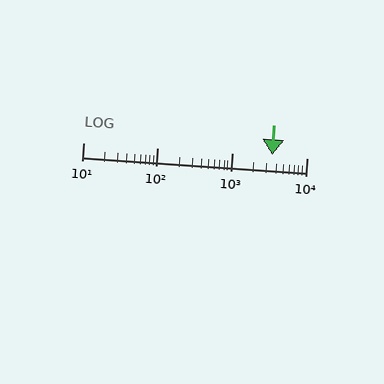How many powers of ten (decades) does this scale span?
The scale spans 3 decades, from 10 to 10000.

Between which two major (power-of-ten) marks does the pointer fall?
The pointer is between 1000 and 10000.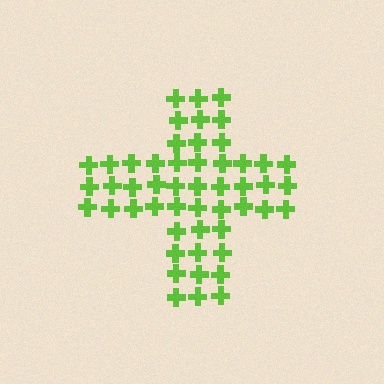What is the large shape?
The large shape is a cross.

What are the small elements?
The small elements are crosses.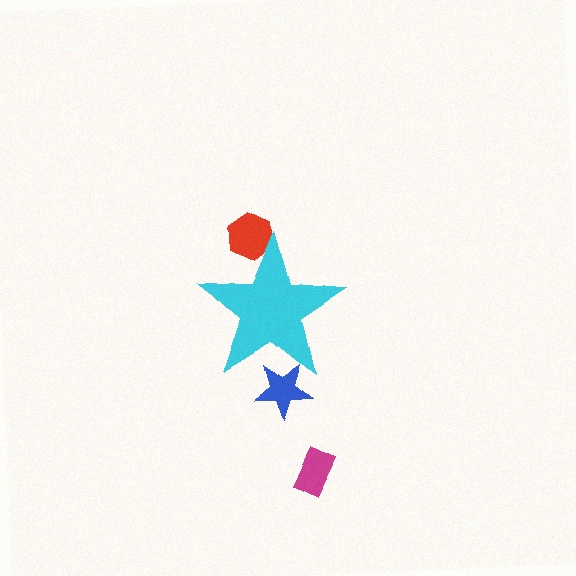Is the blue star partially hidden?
Yes, the blue star is partially hidden behind the cyan star.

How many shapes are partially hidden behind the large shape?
2 shapes are partially hidden.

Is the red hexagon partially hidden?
Yes, the red hexagon is partially hidden behind the cyan star.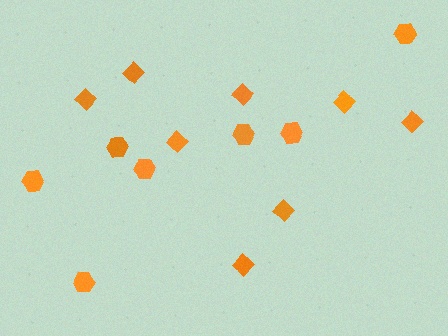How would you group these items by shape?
There are 2 groups: one group of diamonds (8) and one group of hexagons (7).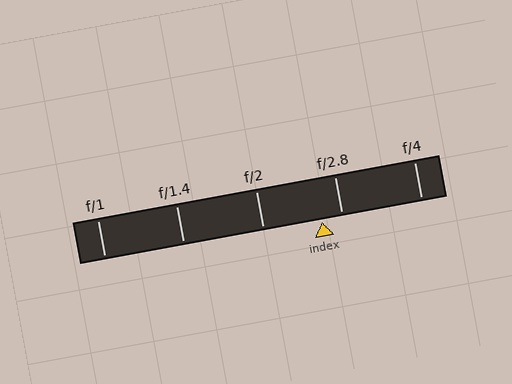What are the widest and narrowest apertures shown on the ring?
The widest aperture shown is f/1 and the narrowest is f/4.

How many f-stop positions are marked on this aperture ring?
There are 5 f-stop positions marked.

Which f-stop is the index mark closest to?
The index mark is closest to f/2.8.